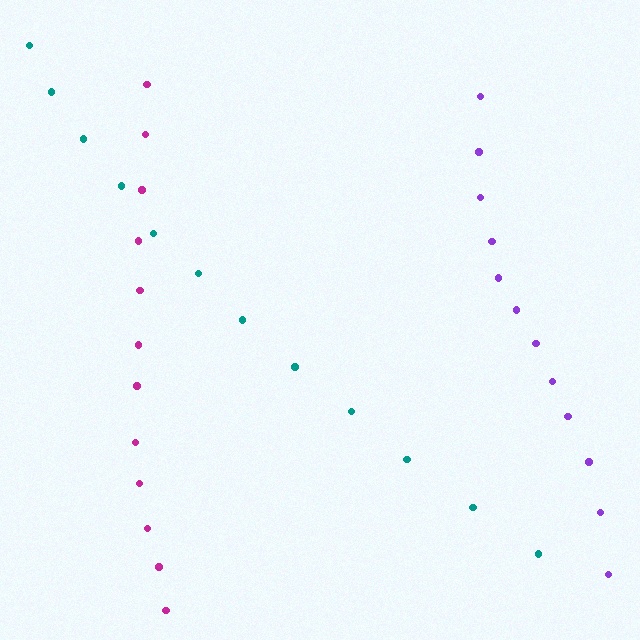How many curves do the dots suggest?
There are 3 distinct paths.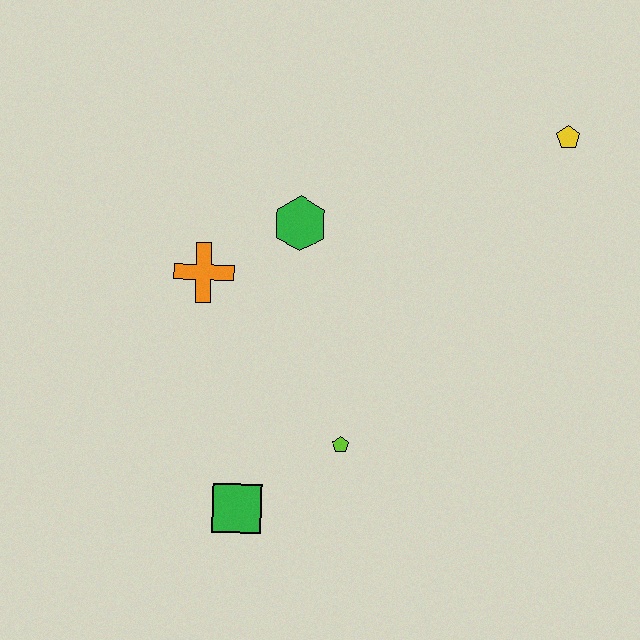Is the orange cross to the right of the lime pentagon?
No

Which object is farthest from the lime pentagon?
The yellow pentagon is farthest from the lime pentagon.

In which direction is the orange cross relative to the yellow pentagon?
The orange cross is to the left of the yellow pentagon.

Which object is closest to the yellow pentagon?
The green hexagon is closest to the yellow pentagon.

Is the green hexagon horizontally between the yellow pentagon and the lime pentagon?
No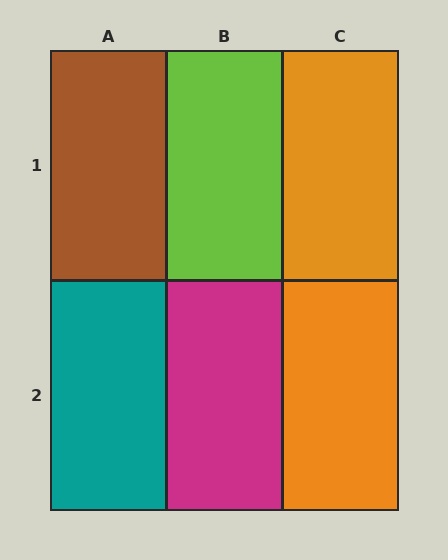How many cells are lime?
1 cell is lime.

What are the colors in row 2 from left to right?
Teal, magenta, orange.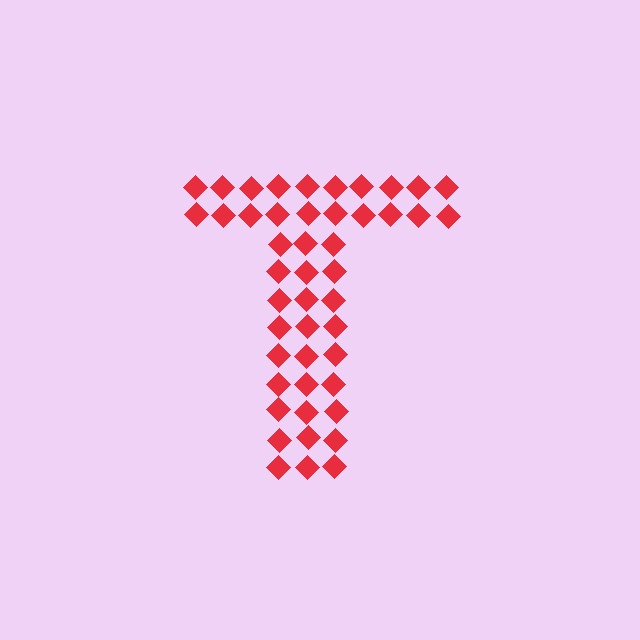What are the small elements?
The small elements are diamonds.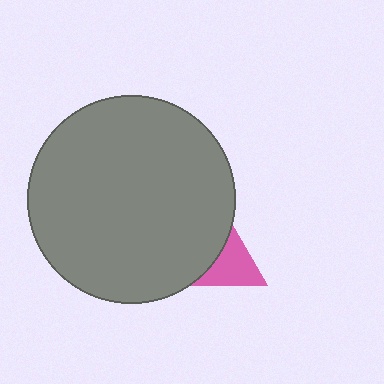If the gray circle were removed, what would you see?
You would see the complete pink triangle.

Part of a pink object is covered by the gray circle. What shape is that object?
It is a triangle.